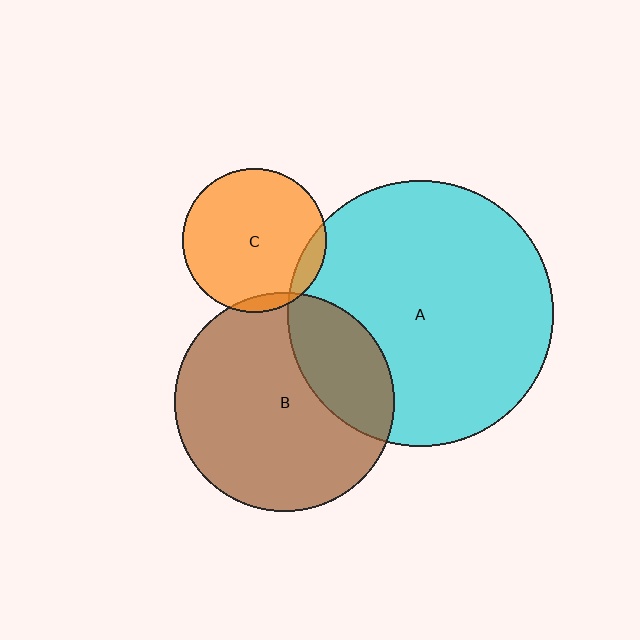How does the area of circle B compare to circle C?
Approximately 2.3 times.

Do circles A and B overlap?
Yes.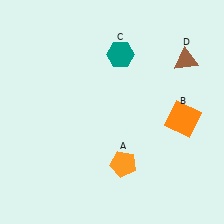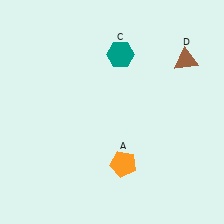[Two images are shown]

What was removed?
The orange square (B) was removed in Image 2.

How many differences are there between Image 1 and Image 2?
There is 1 difference between the two images.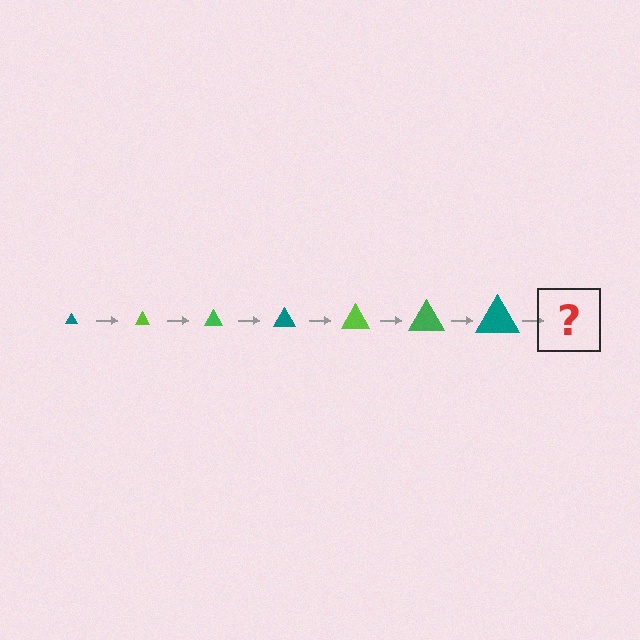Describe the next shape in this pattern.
It should be a lime triangle, larger than the previous one.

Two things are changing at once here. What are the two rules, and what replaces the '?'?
The two rules are that the triangle grows larger each step and the color cycles through teal, lime, and green. The '?' should be a lime triangle, larger than the previous one.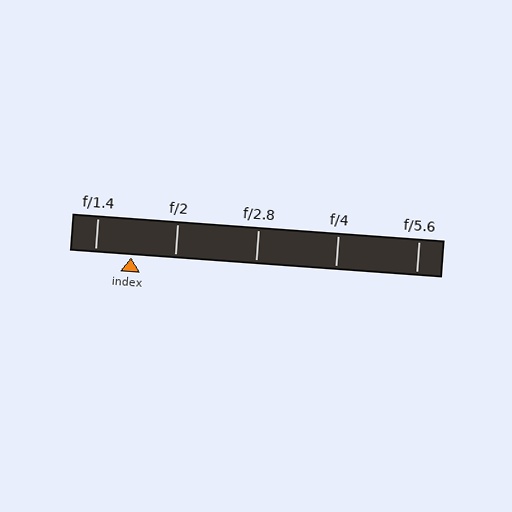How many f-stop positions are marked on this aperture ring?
There are 5 f-stop positions marked.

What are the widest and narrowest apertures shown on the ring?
The widest aperture shown is f/1.4 and the narrowest is f/5.6.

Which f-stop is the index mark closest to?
The index mark is closest to f/1.4.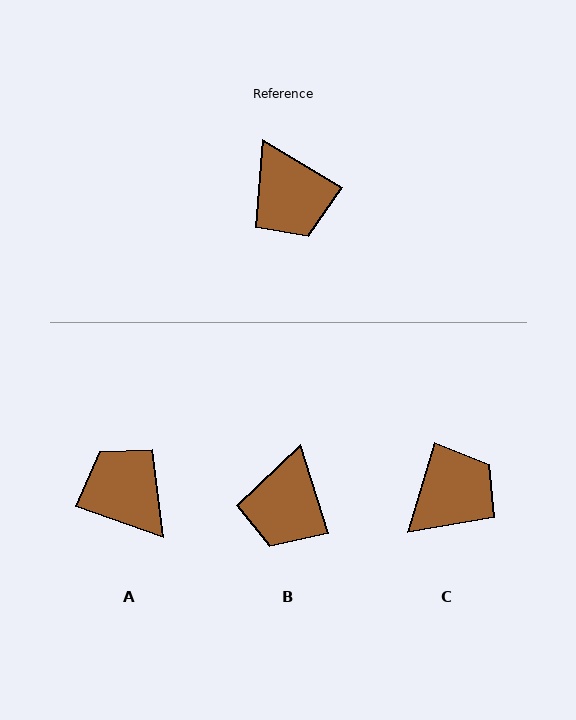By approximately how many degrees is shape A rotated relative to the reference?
Approximately 169 degrees clockwise.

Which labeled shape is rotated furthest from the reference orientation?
A, about 169 degrees away.